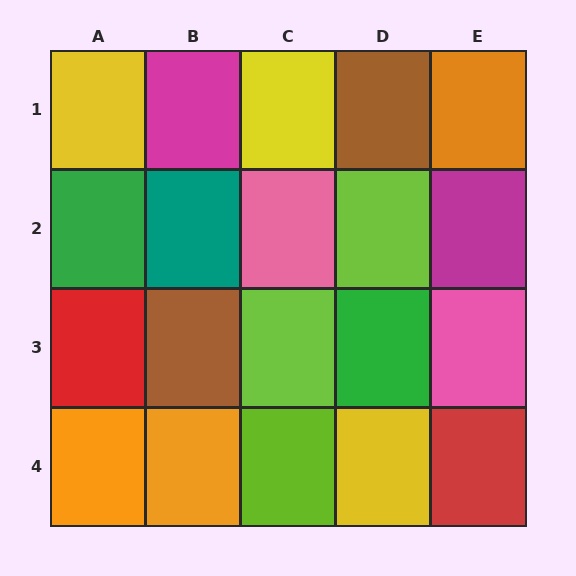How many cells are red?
2 cells are red.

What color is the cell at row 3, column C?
Lime.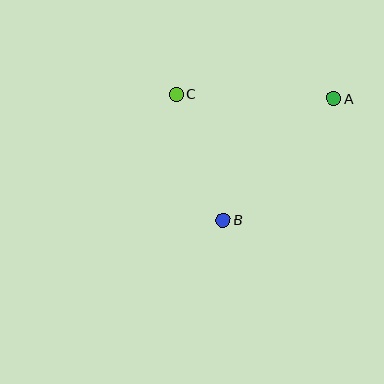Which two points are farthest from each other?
Points A and B are farthest from each other.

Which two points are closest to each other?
Points B and C are closest to each other.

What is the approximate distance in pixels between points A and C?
The distance between A and C is approximately 157 pixels.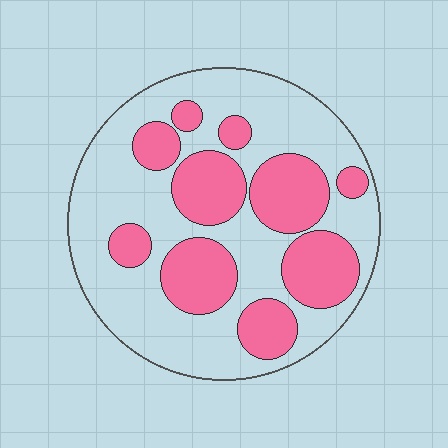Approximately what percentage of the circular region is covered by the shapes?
Approximately 35%.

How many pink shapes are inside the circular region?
10.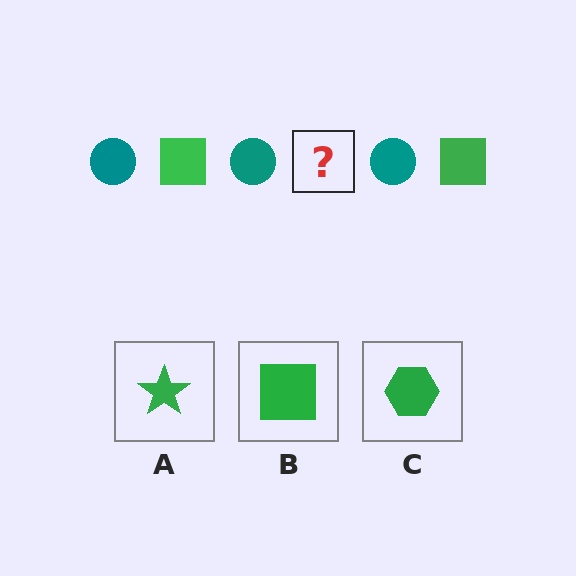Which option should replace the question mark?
Option B.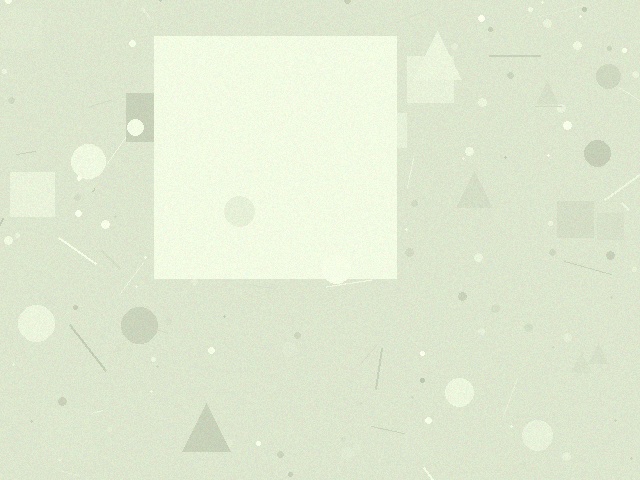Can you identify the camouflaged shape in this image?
The camouflaged shape is a square.